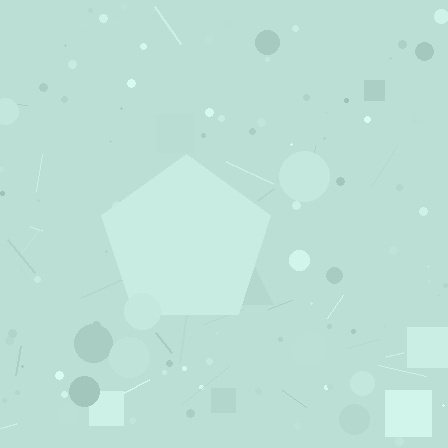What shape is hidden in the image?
A pentagon is hidden in the image.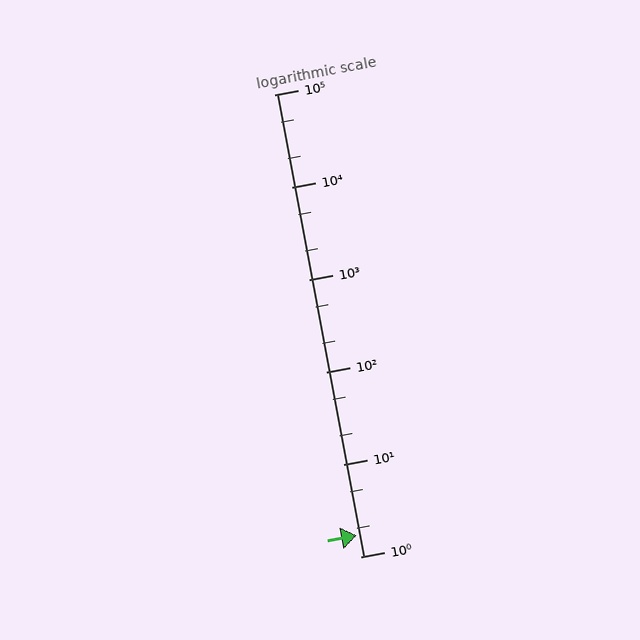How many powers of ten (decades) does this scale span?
The scale spans 5 decades, from 1 to 100000.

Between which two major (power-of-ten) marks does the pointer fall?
The pointer is between 1 and 10.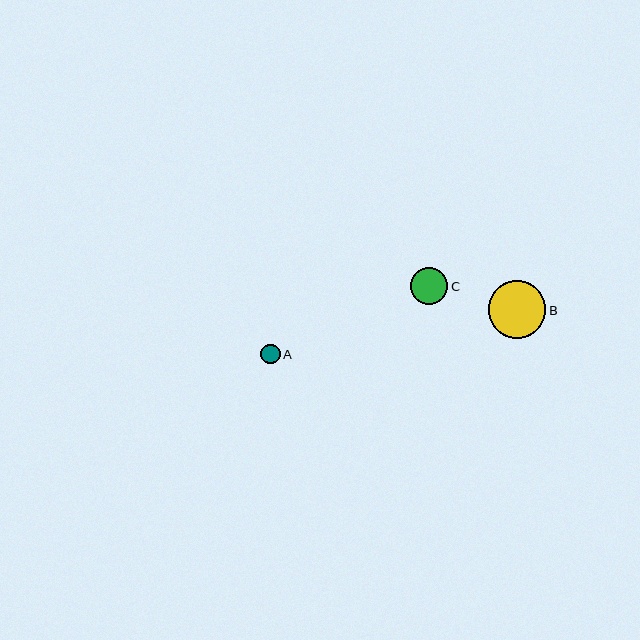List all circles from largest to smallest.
From largest to smallest: B, C, A.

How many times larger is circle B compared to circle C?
Circle B is approximately 1.5 times the size of circle C.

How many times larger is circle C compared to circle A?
Circle C is approximately 1.9 times the size of circle A.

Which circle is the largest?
Circle B is the largest with a size of approximately 58 pixels.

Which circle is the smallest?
Circle A is the smallest with a size of approximately 19 pixels.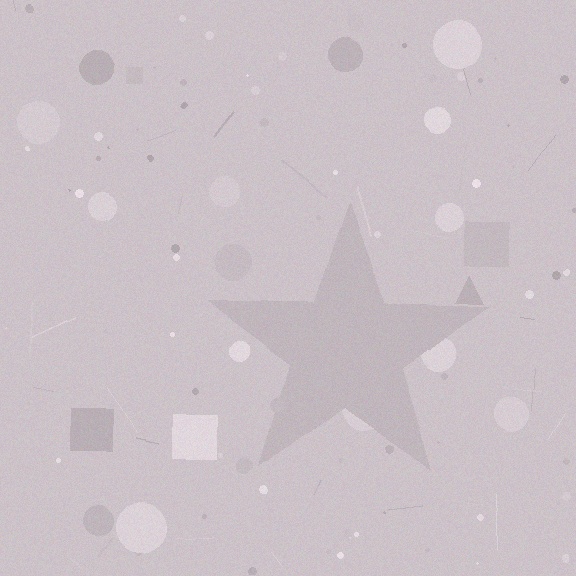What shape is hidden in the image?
A star is hidden in the image.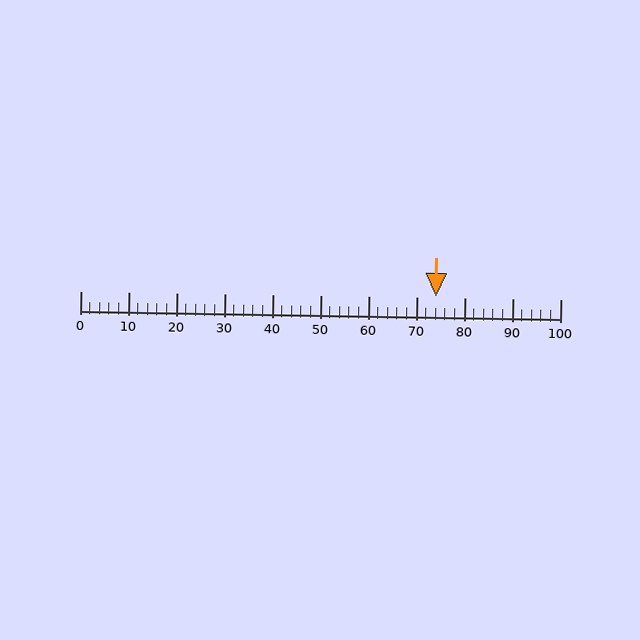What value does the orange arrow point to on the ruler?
The orange arrow points to approximately 74.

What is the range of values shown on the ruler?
The ruler shows values from 0 to 100.